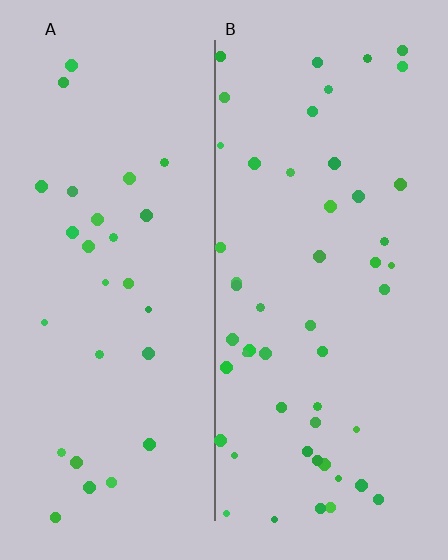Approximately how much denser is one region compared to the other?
Approximately 1.8× — region B over region A.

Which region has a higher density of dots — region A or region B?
B (the right).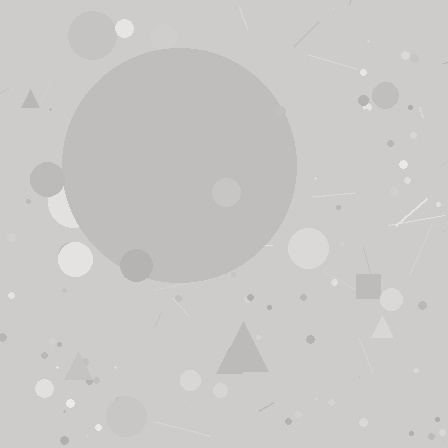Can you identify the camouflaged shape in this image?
The camouflaged shape is a circle.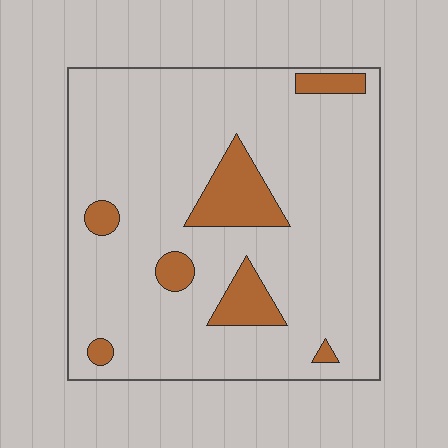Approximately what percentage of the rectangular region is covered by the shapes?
Approximately 15%.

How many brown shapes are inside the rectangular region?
7.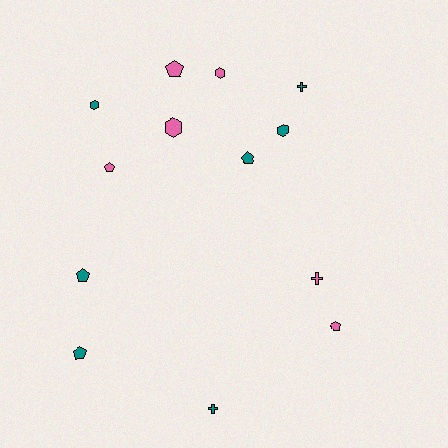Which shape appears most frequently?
Pentagon, with 6 objects.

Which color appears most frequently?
Teal, with 7 objects.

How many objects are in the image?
There are 13 objects.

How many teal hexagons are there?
There are 2 teal hexagons.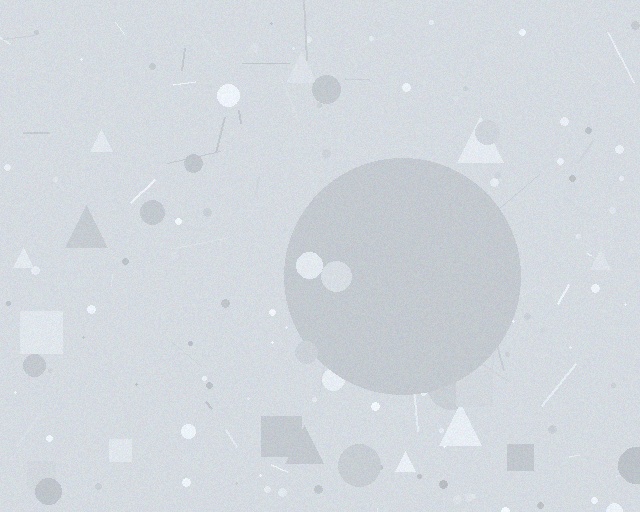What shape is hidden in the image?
A circle is hidden in the image.